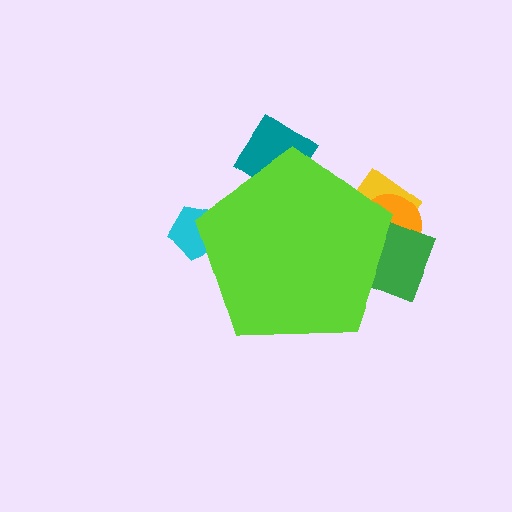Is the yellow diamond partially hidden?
Yes, the yellow diamond is partially hidden behind the lime pentagon.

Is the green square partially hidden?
Yes, the green square is partially hidden behind the lime pentagon.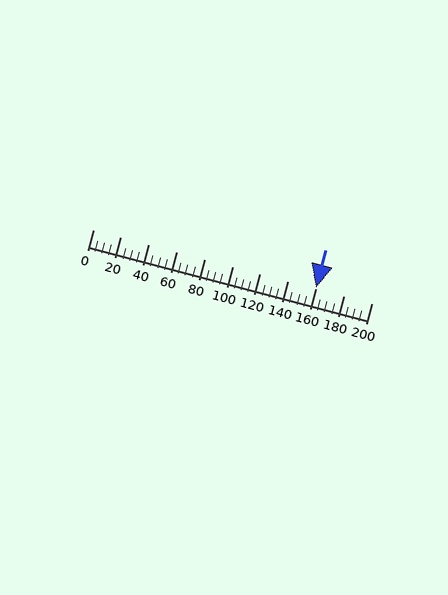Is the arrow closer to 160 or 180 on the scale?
The arrow is closer to 160.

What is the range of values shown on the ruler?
The ruler shows values from 0 to 200.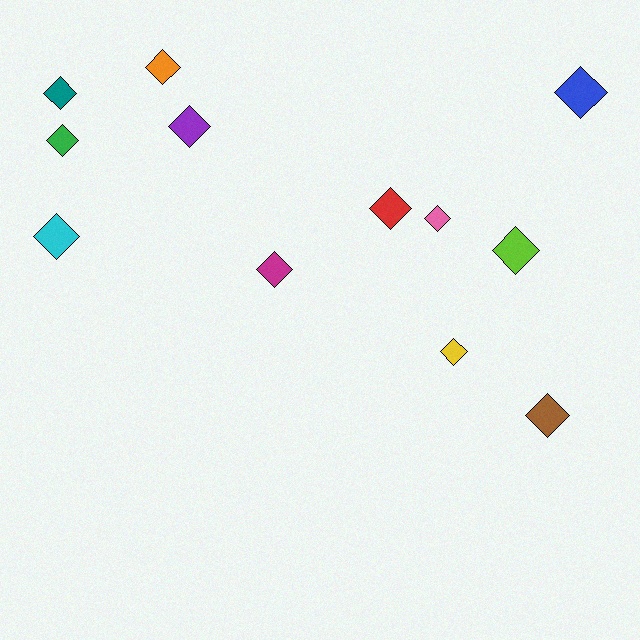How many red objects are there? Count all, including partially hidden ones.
There is 1 red object.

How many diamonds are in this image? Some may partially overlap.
There are 12 diamonds.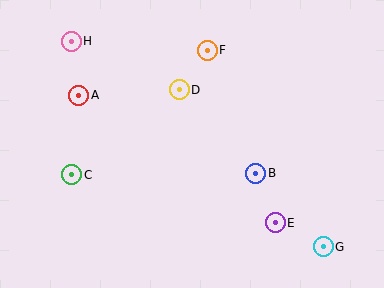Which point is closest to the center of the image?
Point D at (179, 90) is closest to the center.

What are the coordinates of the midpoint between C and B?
The midpoint between C and B is at (164, 174).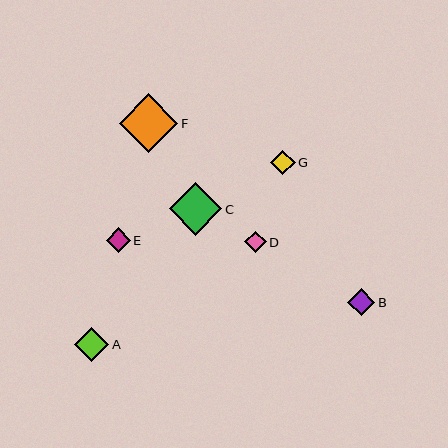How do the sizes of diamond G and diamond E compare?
Diamond G and diamond E are approximately the same size.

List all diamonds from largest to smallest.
From largest to smallest: F, C, A, B, G, E, D.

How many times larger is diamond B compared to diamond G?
Diamond B is approximately 1.1 times the size of diamond G.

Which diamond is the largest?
Diamond F is the largest with a size of approximately 59 pixels.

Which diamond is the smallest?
Diamond D is the smallest with a size of approximately 22 pixels.